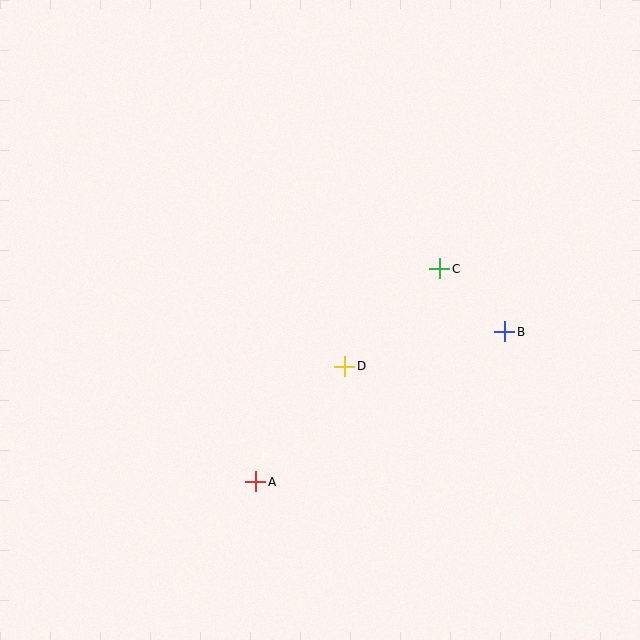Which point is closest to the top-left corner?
Point D is closest to the top-left corner.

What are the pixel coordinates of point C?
Point C is at (440, 269).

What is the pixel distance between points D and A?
The distance between D and A is 146 pixels.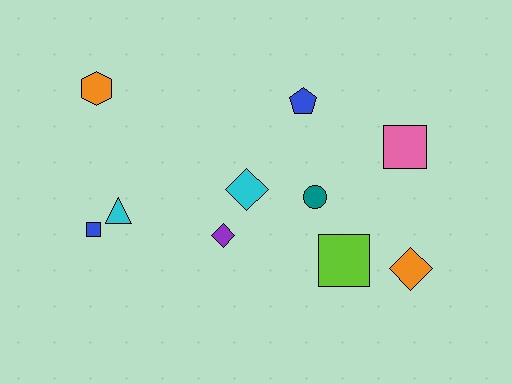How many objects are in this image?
There are 10 objects.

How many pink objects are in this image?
There is 1 pink object.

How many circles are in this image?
There is 1 circle.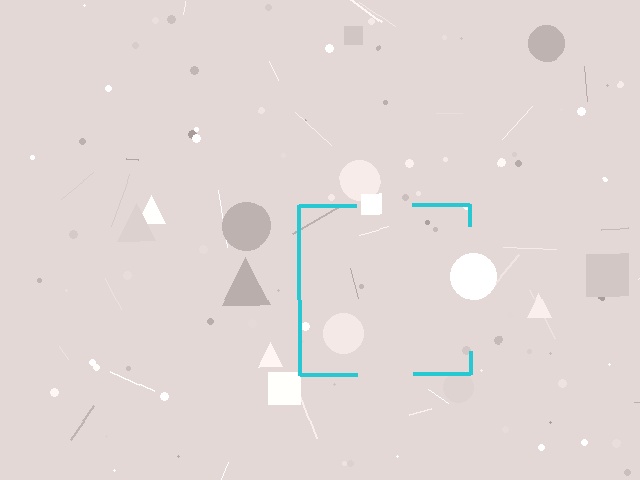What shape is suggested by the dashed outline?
The dashed outline suggests a square.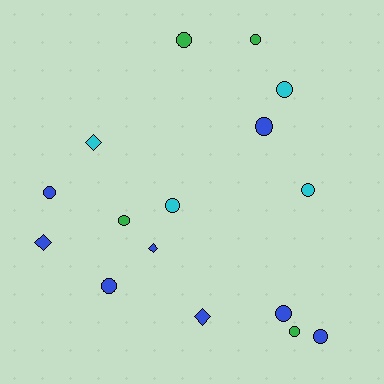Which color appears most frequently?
Blue, with 8 objects.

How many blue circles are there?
There are 5 blue circles.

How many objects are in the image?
There are 16 objects.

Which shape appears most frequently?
Circle, with 12 objects.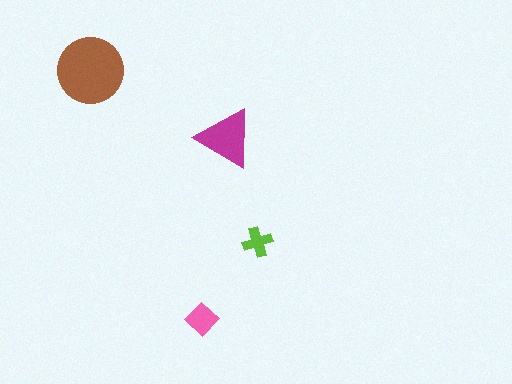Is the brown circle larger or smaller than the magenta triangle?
Larger.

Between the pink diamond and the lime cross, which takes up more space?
The pink diamond.